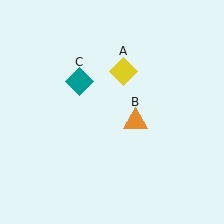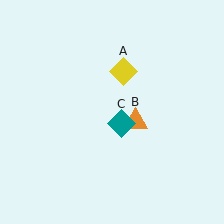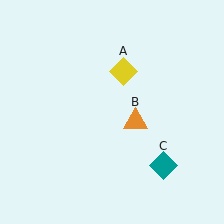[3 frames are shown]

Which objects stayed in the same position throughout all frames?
Yellow diamond (object A) and orange triangle (object B) remained stationary.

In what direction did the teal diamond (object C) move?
The teal diamond (object C) moved down and to the right.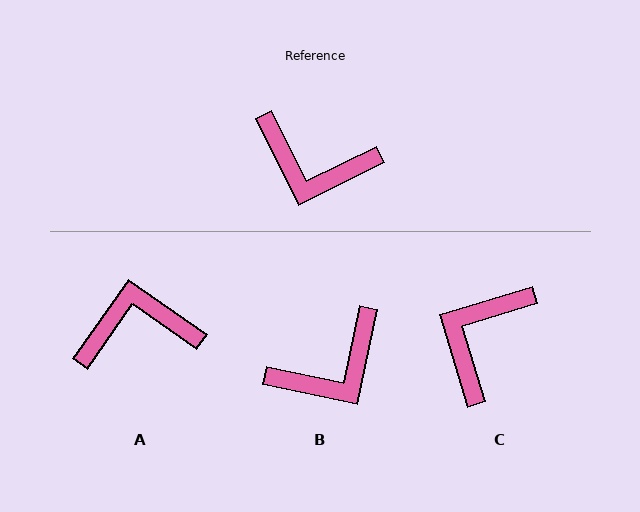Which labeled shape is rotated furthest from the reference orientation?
A, about 151 degrees away.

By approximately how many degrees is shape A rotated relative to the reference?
Approximately 151 degrees clockwise.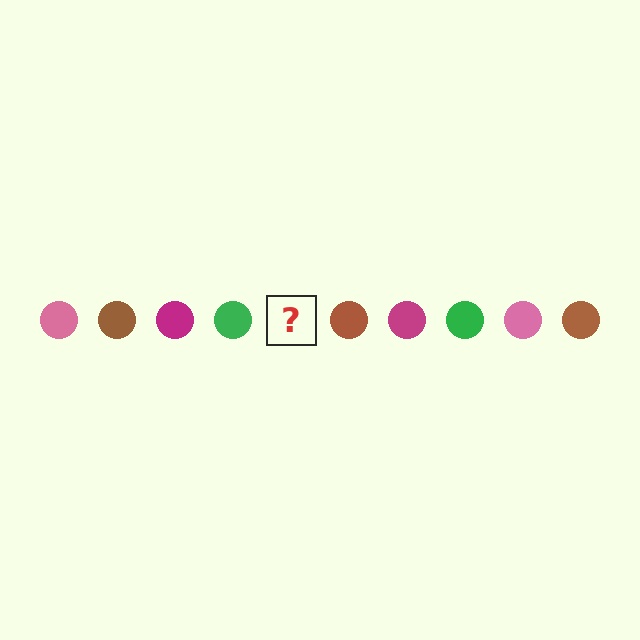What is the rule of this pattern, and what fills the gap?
The rule is that the pattern cycles through pink, brown, magenta, green circles. The gap should be filled with a pink circle.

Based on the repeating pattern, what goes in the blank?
The blank should be a pink circle.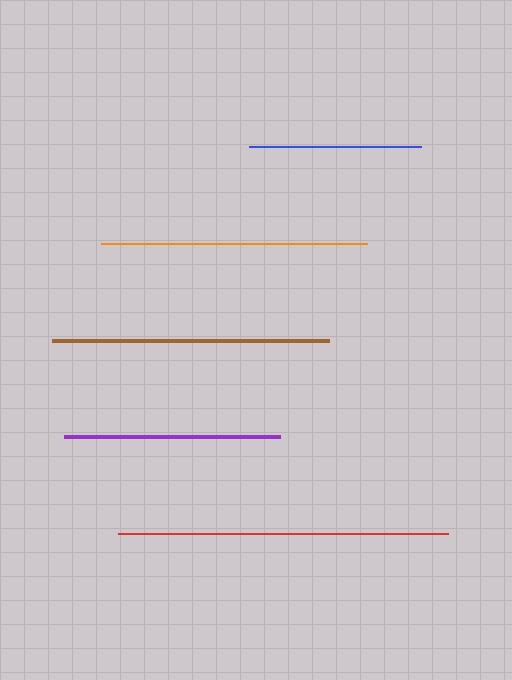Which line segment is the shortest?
The blue line is the shortest at approximately 171 pixels.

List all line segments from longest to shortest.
From longest to shortest: red, brown, orange, purple, blue.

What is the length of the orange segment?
The orange segment is approximately 267 pixels long.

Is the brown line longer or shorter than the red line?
The red line is longer than the brown line.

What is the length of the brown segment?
The brown segment is approximately 278 pixels long.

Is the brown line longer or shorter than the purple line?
The brown line is longer than the purple line.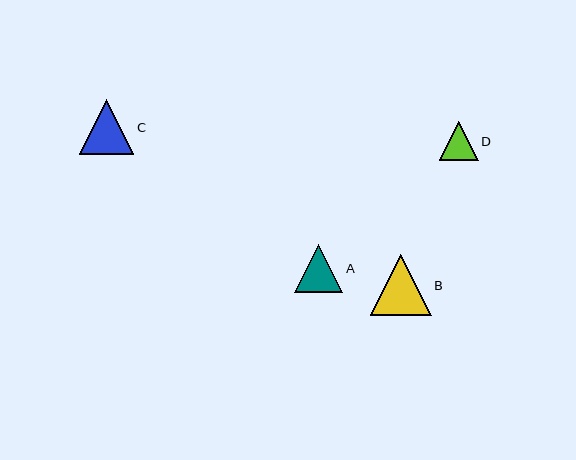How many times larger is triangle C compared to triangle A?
Triangle C is approximately 1.1 times the size of triangle A.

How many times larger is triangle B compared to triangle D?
Triangle B is approximately 1.6 times the size of triangle D.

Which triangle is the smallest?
Triangle D is the smallest with a size of approximately 38 pixels.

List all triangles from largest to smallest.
From largest to smallest: B, C, A, D.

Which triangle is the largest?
Triangle B is the largest with a size of approximately 61 pixels.